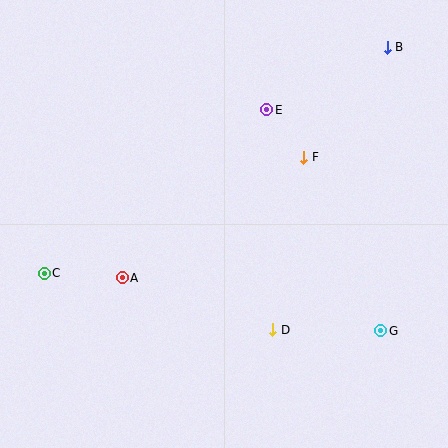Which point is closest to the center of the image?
Point F at (304, 157) is closest to the center.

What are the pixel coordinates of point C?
Point C is at (44, 273).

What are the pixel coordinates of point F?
Point F is at (304, 157).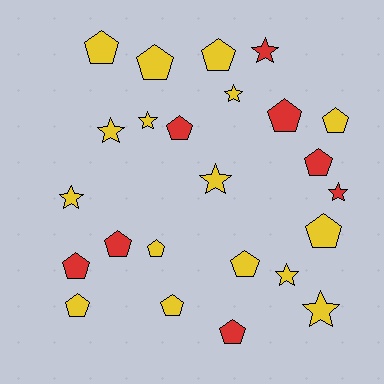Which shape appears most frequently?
Pentagon, with 15 objects.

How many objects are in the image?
There are 24 objects.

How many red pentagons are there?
There are 6 red pentagons.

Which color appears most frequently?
Yellow, with 16 objects.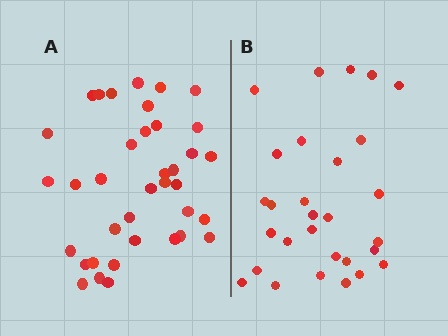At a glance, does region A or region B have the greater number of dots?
Region A (the left region) has more dots.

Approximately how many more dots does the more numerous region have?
Region A has roughly 8 or so more dots than region B.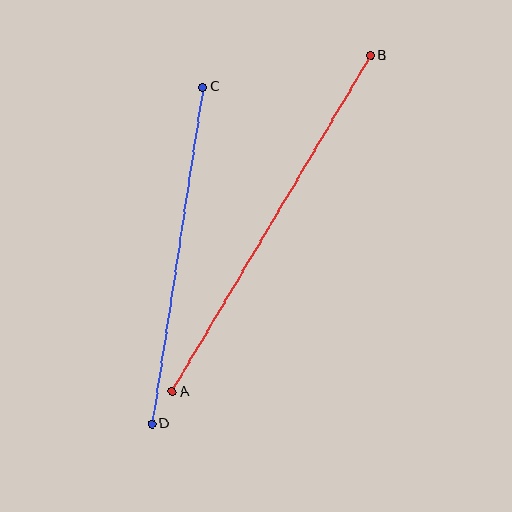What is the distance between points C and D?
The distance is approximately 341 pixels.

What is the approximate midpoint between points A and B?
The midpoint is at approximately (271, 223) pixels.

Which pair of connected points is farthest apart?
Points A and B are farthest apart.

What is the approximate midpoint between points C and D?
The midpoint is at approximately (177, 255) pixels.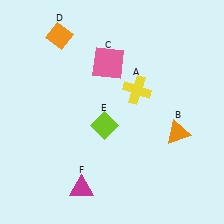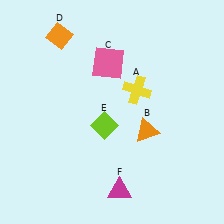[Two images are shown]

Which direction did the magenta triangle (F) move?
The magenta triangle (F) moved right.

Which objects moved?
The objects that moved are: the orange triangle (B), the magenta triangle (F).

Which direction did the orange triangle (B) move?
The orange triangle (B) moved left.